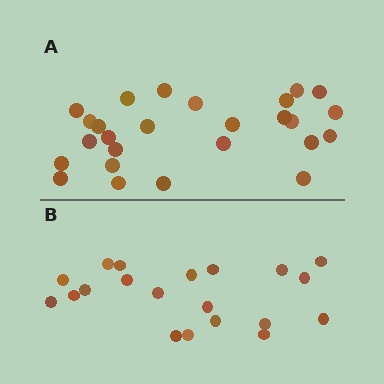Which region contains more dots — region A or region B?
Region A (the top region) has more dots.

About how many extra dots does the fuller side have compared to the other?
Region A has about 6 more dots than region B.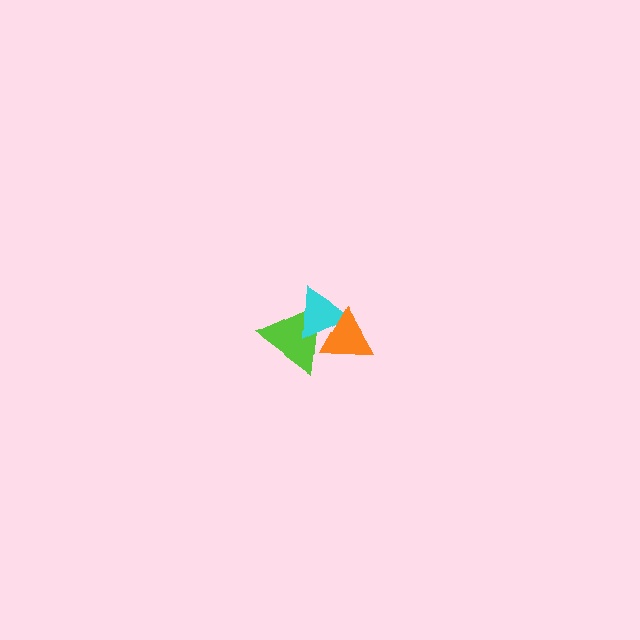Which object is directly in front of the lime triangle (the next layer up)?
The cyan triangle is directly in front of the lime triangle.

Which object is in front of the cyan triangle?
The orange triangle is in front of the cyan triangle.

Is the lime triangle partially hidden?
Yes, it is partially covered by another shape.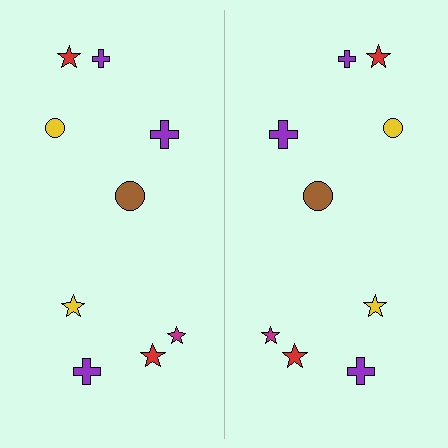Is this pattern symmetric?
Yes, this pattern has bilateral (reflection) symmetry.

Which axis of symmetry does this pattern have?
The pattern has a vertical axis of symmetry running through the center of the image.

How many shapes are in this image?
There are 18 shapes in this image.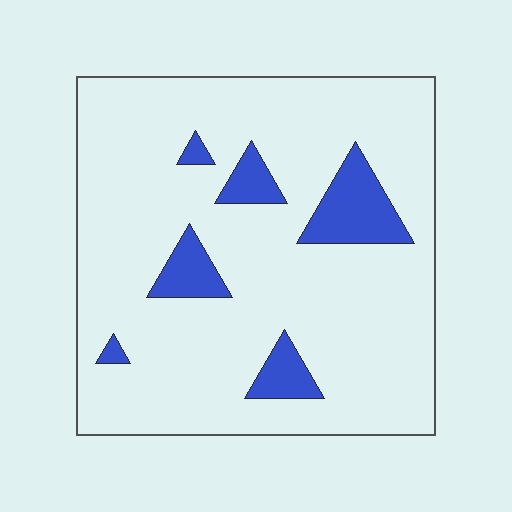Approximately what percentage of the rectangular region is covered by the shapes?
Approximately 10%.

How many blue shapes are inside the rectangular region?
6.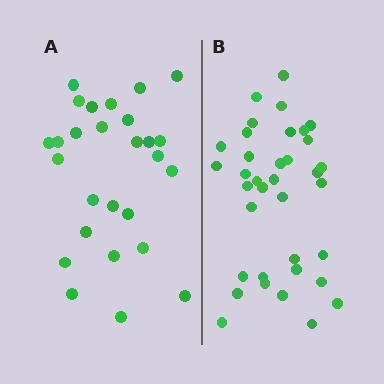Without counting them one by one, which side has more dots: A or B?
Region B (the right region) has more dots.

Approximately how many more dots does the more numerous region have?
Region B has roughly 8 or so more dots than region A.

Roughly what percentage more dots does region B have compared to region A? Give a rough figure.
About 35% more.